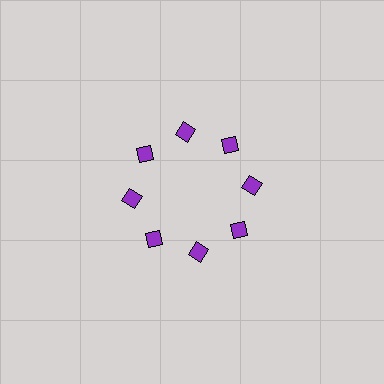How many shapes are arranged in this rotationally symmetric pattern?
There are 8 shapes, arranged in 8 groups of 1.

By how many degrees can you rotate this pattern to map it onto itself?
The pattern maps onto itself every 45 degrees of rotation.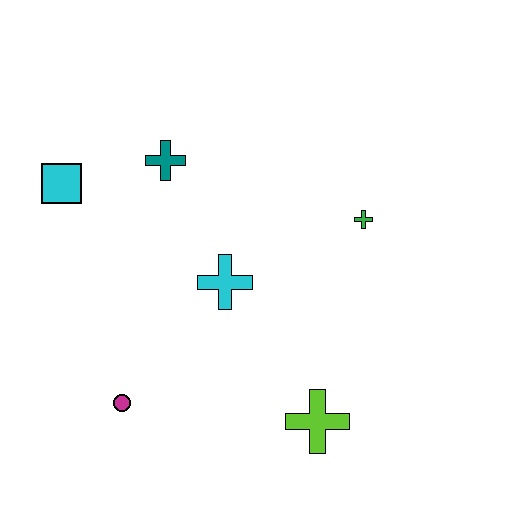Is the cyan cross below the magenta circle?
No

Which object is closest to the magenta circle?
The cyan cross is closest to the magenta circle.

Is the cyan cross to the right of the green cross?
No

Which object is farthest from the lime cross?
The cyan square is farthest from the lime cross.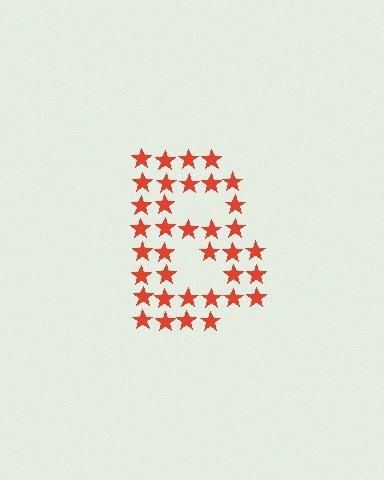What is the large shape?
The large shape is the letter B.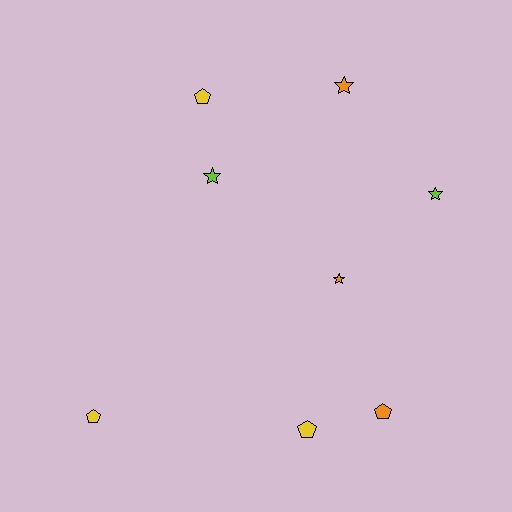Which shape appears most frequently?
Star, with 4 objects.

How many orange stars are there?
There are 2 orange stars.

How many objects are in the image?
There are 8 objects.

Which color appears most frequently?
Yellow, with 3 objects.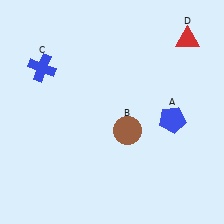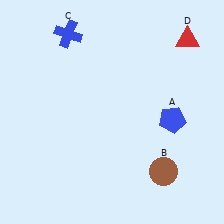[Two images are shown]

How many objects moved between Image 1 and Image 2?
2 objects moved between the two images.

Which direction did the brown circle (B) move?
The brown circle (B) moved down.